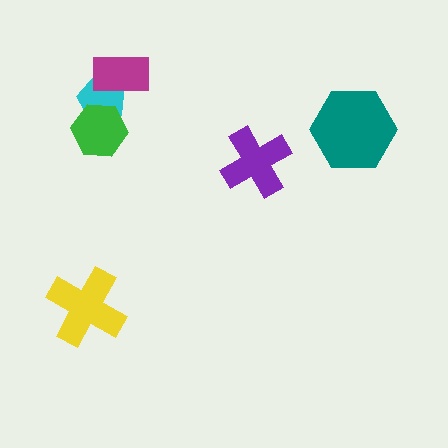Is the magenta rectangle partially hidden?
No, no other shape covers it.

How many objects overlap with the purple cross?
0 objects overlap with the purple cross.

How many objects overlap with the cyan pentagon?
2 objects overlap with the cyan pentagon.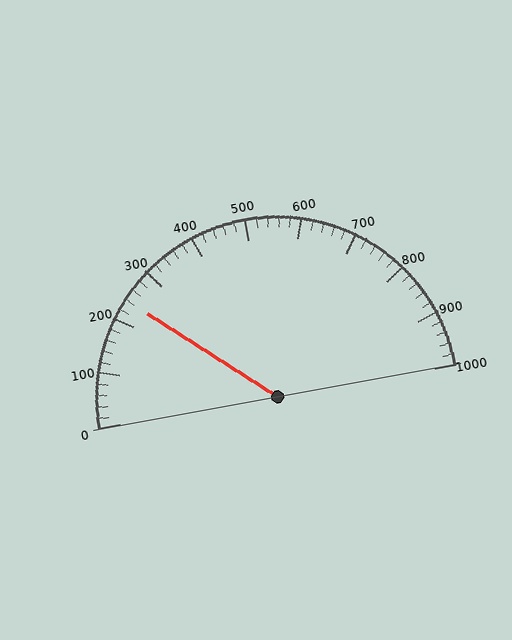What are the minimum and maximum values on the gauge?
The gauge ranges from 0 to 1000.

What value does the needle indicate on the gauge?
The needle indicates approximately 240.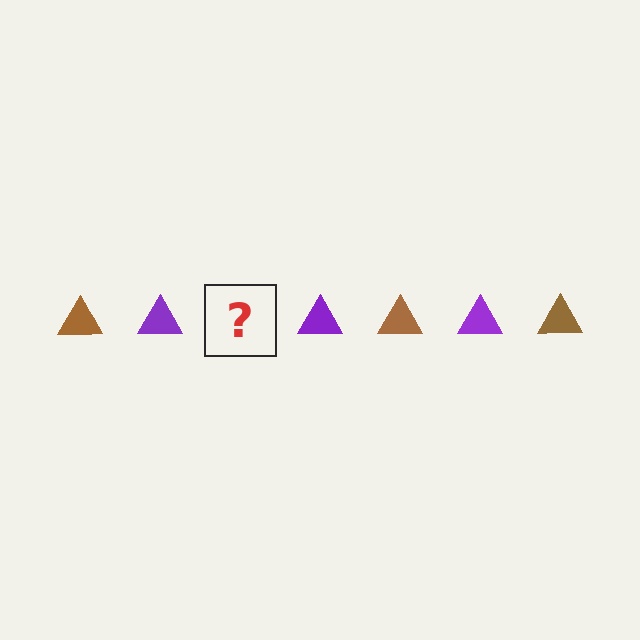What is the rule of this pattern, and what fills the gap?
The rule is that the pattern cycles through brown, purple triangles. The gap should be filled with a brown triangle.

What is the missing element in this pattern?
The missing element is a brown triangle.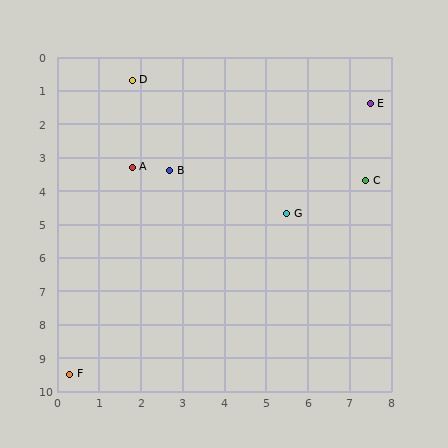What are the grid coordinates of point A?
Point A is at approximately (1.8, 3.3).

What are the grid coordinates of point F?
Point F is at approximately (0.3, 9.5).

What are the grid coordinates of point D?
Point D is at approximately (1.8, 0.7).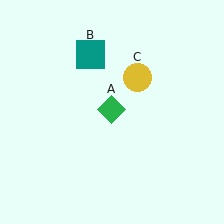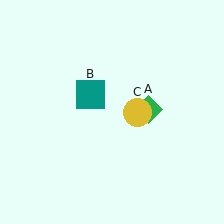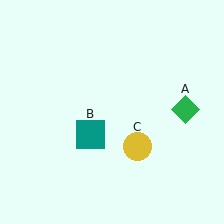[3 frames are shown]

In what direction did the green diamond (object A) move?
The green diamond (object A) moved right.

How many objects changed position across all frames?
3 objects changed position: green diamond (object A), teal square (object B), yellow circle (object C).